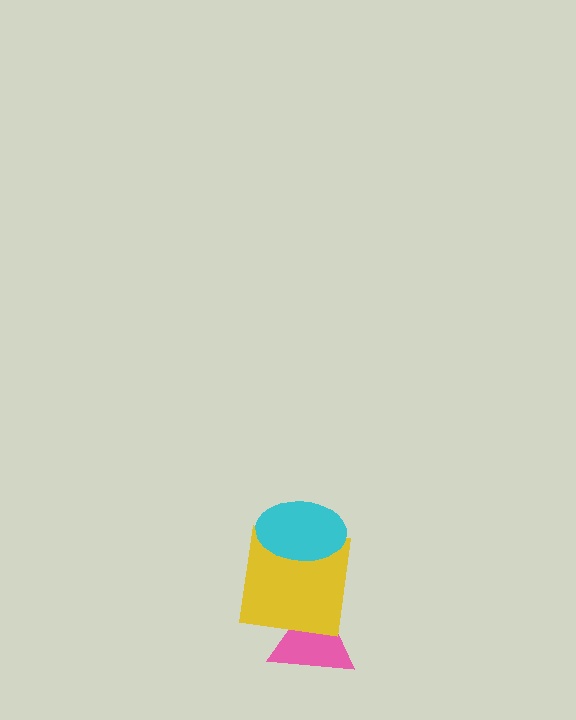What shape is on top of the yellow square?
The cyan ellipse is on top of the yellow square.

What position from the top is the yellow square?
The yellow square is 2nd from the top.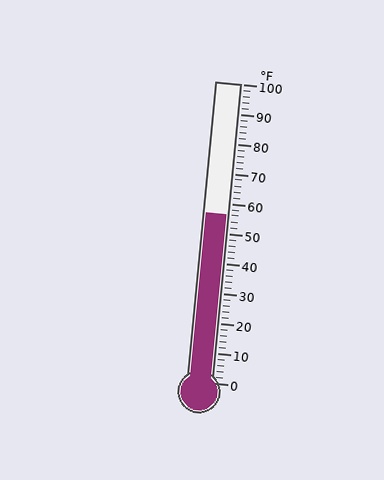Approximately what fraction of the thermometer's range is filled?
The thermometer is filled to approximately 55% of its range.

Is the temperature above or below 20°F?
The temperature is above 20°F.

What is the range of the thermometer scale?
The thermometer scale ranges from 0°F to 100°F.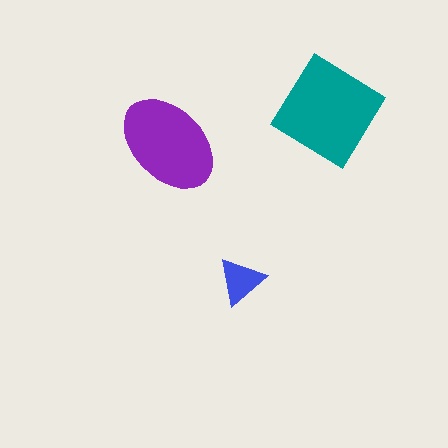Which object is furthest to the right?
The teal diamond is rightmost.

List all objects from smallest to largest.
The blue triangle, the purple ellipse, the teal diamond.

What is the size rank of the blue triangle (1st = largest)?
3rd.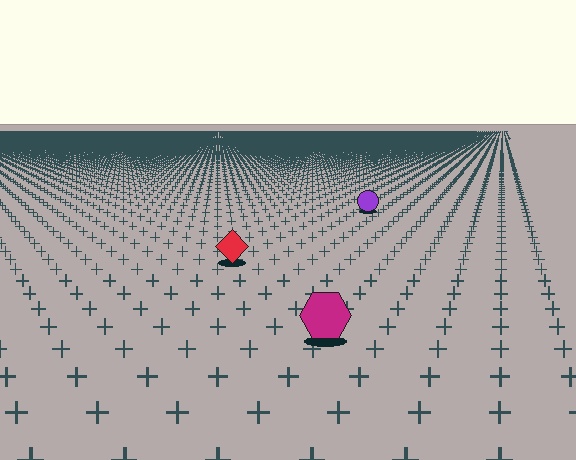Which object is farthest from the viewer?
The purple circle is farthest from the viewer. It appears smaller and the ground texture around it is denser.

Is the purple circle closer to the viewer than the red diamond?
No. The red diamond is closer — you can tell from the texture gradient: the ground texture is coarser near it.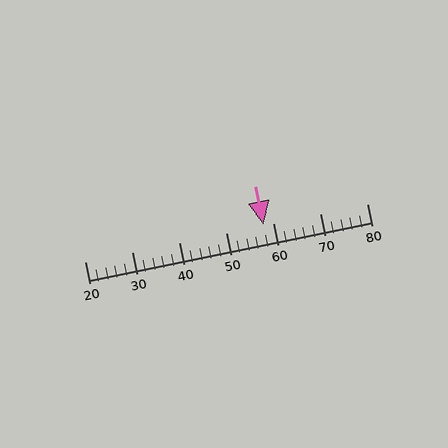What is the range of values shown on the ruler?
The ruler shows values from 20 to 80.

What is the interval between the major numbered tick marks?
The major tick marks are spaced 10 units apart.